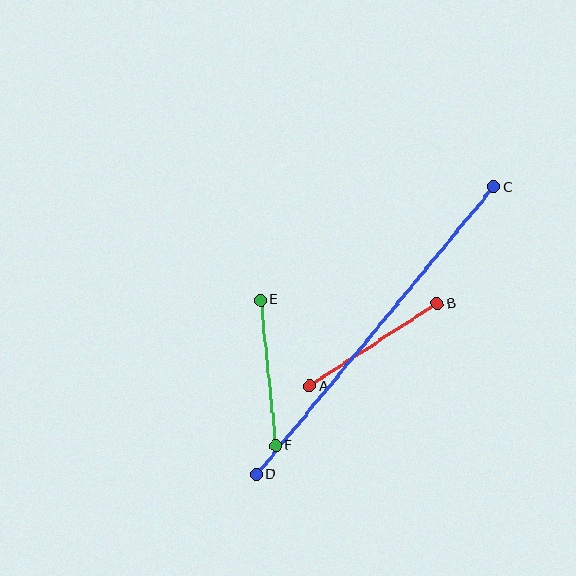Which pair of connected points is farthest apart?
Points C and D are farthest apart.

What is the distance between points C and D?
The distance is approximately 373 pixels.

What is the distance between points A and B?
The distance is approximately 152 pixels.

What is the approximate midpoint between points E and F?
The midpoint is at approximately (268, 373) pixels.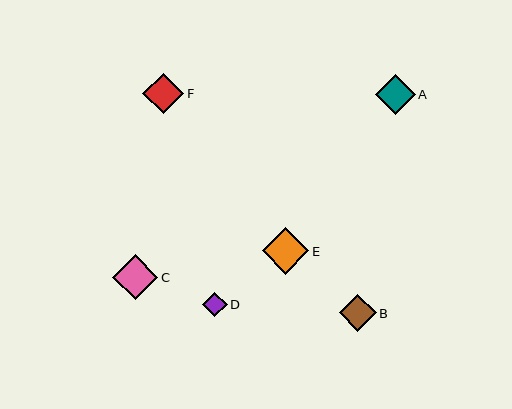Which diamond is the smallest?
Diamond D is the smallest with a size of approximately 25 pixels.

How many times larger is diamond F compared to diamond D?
Diamond F is approximately 1.6 times the size of diamond D.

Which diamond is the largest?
Diamond E is the largest with a size of approximately 46 pixels.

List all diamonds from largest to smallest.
From largest to smallest: E, C, F, A, B, D.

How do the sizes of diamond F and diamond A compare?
Diamond F and diamond A are approximately the same size.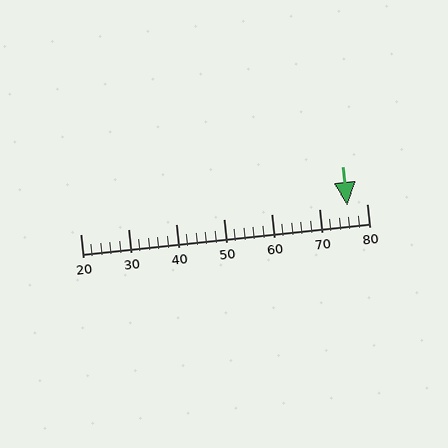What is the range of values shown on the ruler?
The ruler shows values from 20 to 80.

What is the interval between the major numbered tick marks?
The major tick marks are spaced 10 units apart.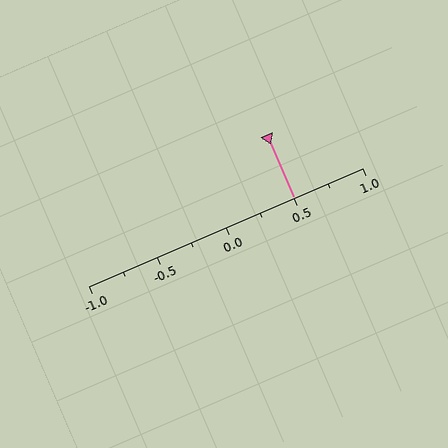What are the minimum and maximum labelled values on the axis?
The axis runs from -1.0 to 1.0.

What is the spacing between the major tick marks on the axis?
The major ticks are spaced 0.5 apart.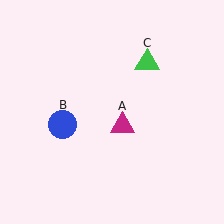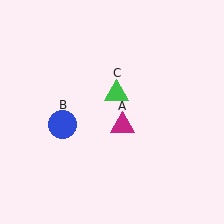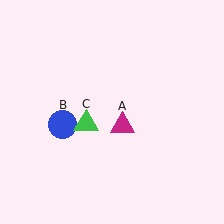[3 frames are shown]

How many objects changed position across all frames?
1 object changed position: green triangle (object C).